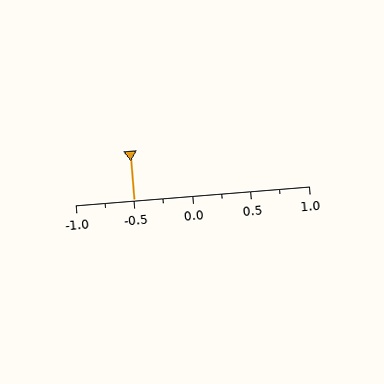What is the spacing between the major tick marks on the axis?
The major ticks are spaced 0.5 apart.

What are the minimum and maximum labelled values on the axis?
The axis runs from -1.0 to 1.0.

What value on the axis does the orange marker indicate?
The marker indicates approximately -0.5.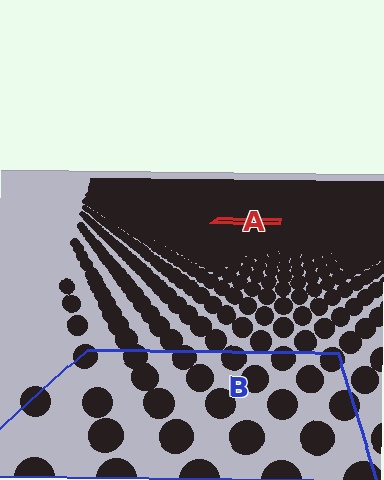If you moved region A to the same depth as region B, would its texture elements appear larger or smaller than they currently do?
They would appear larger. At a closer depth, the same texture elements are projected at a bigger on-screen size.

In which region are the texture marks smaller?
The texture marks are smaller in region A, because it is farther away.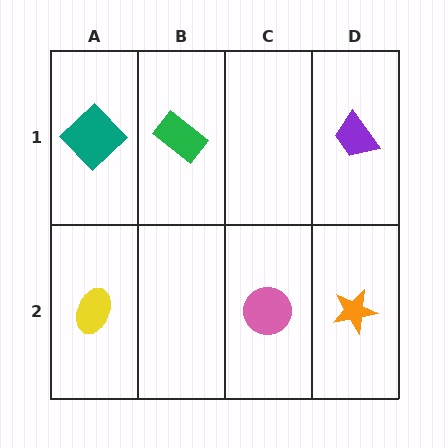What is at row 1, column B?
A green rectangle.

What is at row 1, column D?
A purple trapezoid.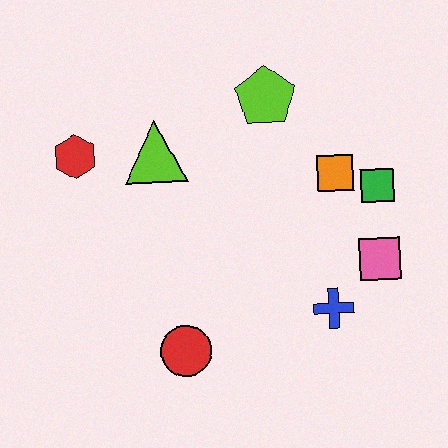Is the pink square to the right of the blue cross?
Yes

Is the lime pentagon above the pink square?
Yes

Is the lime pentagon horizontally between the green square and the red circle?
Yes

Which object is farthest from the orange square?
The red hexagon is farthest from the orange square.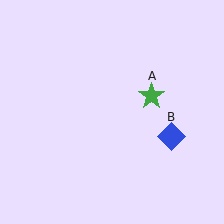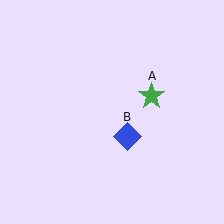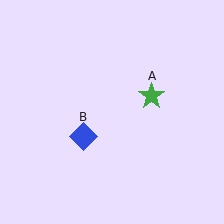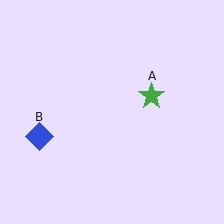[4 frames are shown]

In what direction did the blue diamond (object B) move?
The blue diamond (object B) moved left.